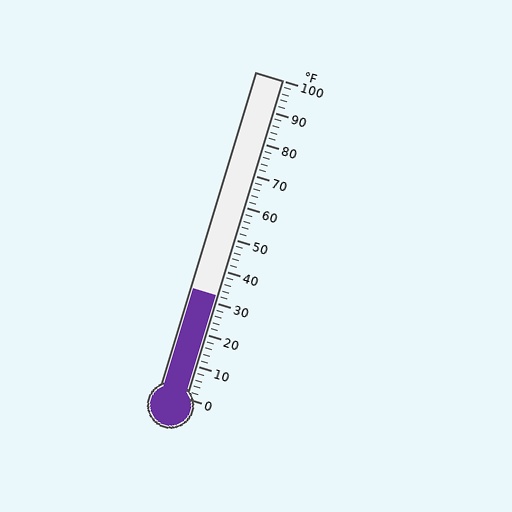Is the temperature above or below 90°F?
The temperature is below 90°F.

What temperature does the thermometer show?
The thermometer shows approximately 32°F.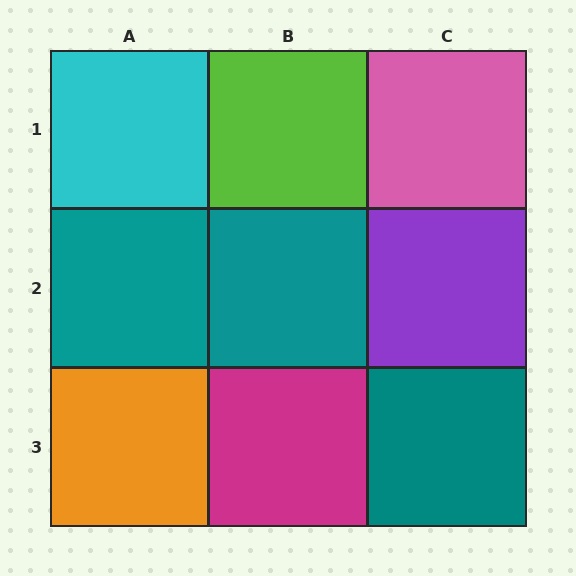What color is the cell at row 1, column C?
Pink.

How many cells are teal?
3 cells are teal.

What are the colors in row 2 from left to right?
Teal, teal, purple.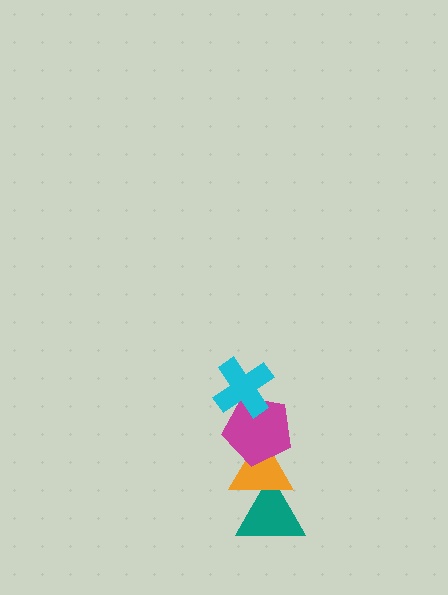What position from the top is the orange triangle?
The orange triangle is 3rd from the top.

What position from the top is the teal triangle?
The teal triangle is 4th from the top.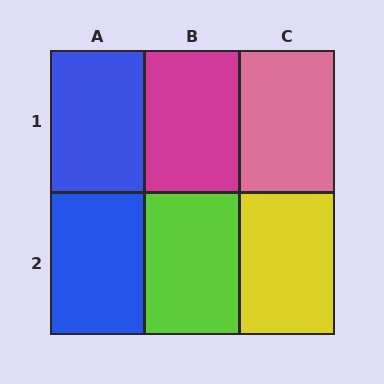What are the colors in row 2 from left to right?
Blue, lime, yellow.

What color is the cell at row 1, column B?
Magenta.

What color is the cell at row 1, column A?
Blue.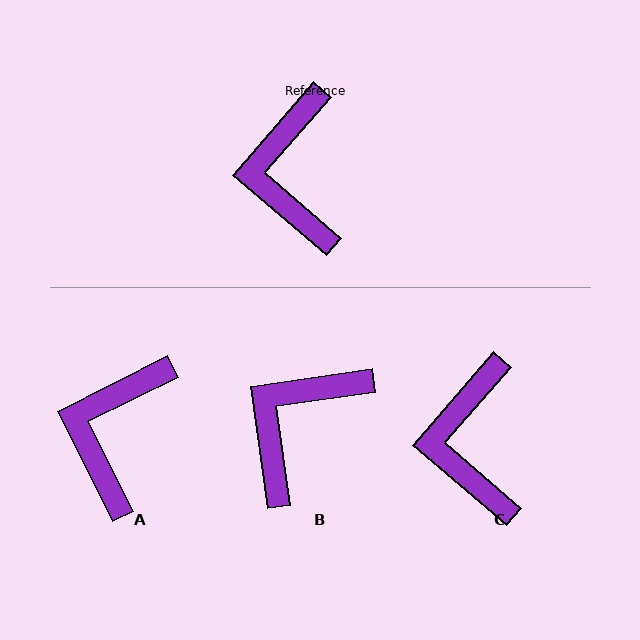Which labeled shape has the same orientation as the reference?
C.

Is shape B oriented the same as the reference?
No, it is off by about 41 degrees.